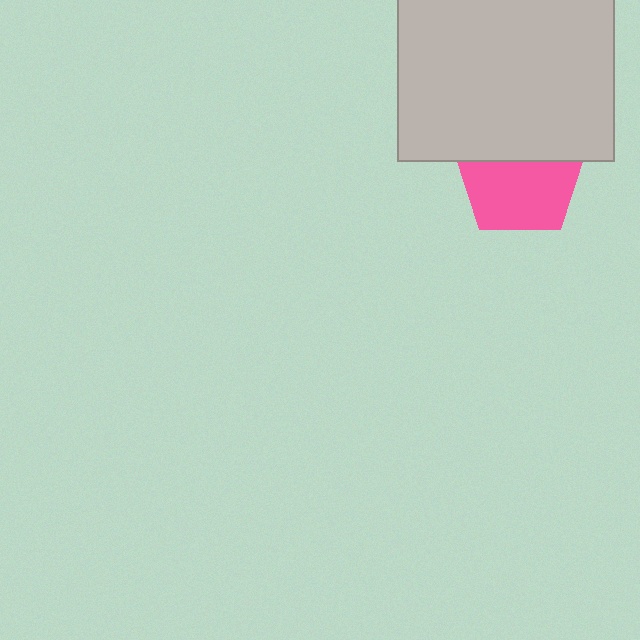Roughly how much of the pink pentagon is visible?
About half of it is visible (roughly 62%).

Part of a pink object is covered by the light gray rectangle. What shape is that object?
It is a pentagon.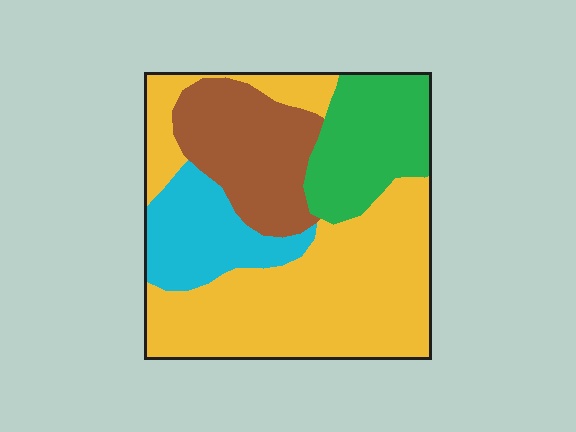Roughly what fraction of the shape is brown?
Brown covers 19% of the shape.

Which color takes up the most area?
Yellow, at roughly 50%.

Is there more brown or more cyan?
Brown.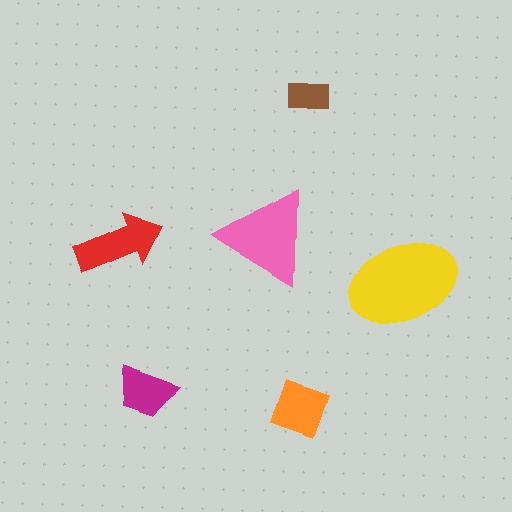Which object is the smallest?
The brown rectangle.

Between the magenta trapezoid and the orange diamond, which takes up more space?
The orange diamond.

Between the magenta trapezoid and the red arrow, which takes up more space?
The red arrow.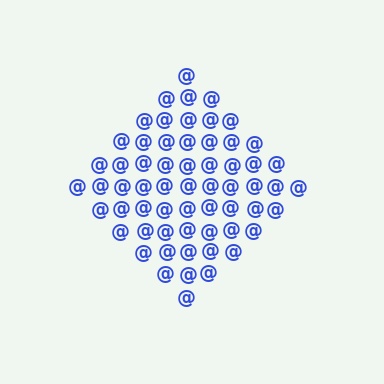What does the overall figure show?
The overall figure shows a diamond.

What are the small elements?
The small elements are at signs.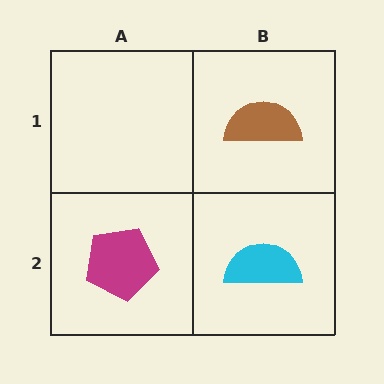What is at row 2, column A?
A magenta pentagon.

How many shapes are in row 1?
1 shape.